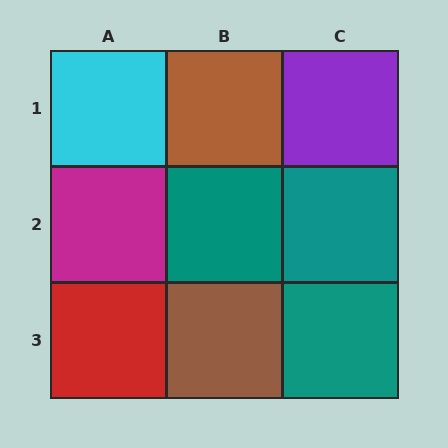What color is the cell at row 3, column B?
Brown.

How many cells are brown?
2 cells are brown.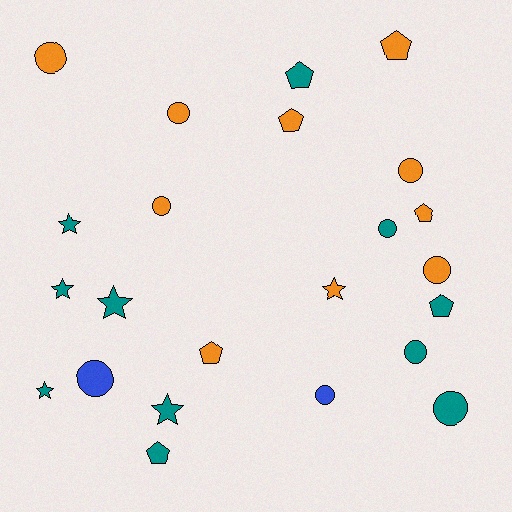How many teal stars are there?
There are 5 teal stars.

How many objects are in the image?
There are 23 objects.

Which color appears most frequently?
Teal, with 11 objects.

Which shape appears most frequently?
Circle, with 10 objects.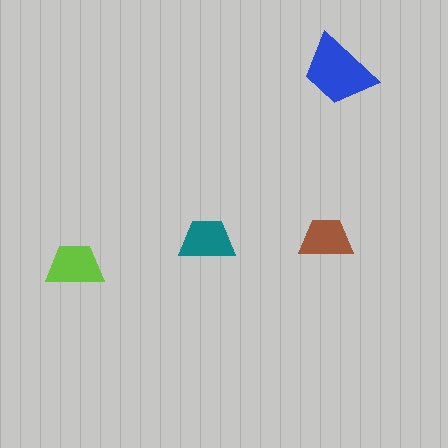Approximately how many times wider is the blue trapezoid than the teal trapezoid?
About 1.5 times wider.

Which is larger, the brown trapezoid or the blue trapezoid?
The blue one.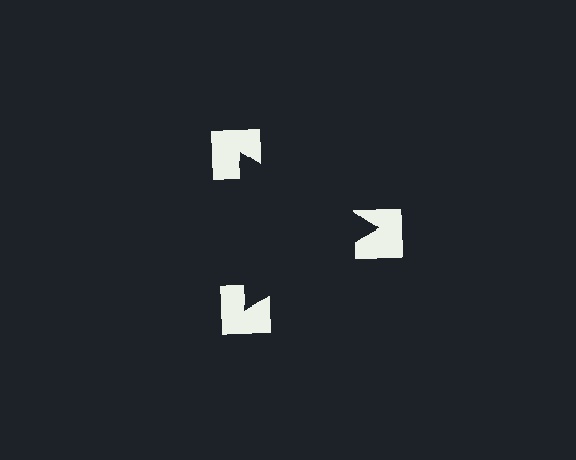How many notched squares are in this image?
There are 3 — one at each vertex of the illusory triangle.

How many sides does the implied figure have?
3 sides.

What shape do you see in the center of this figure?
An illusory triangle — its edges are inferred from the aligned wedge cuts in the notched squares, not physically drawn.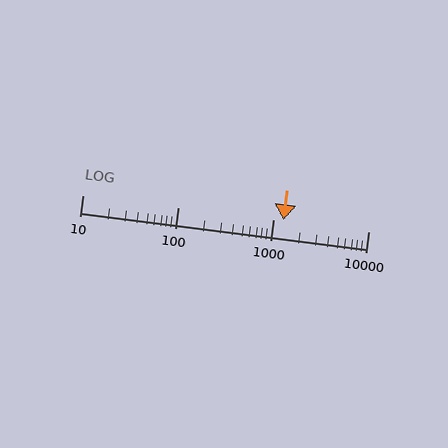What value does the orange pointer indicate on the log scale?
The pointer indicates approximately 1300.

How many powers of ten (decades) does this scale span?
The scale spans 3 decades, from 10 to 10000.